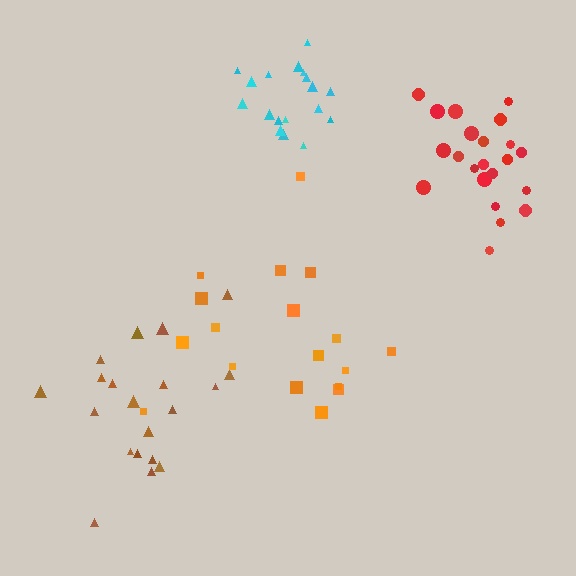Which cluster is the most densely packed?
Cyan.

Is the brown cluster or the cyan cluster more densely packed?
Cyan.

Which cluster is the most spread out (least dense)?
Orange.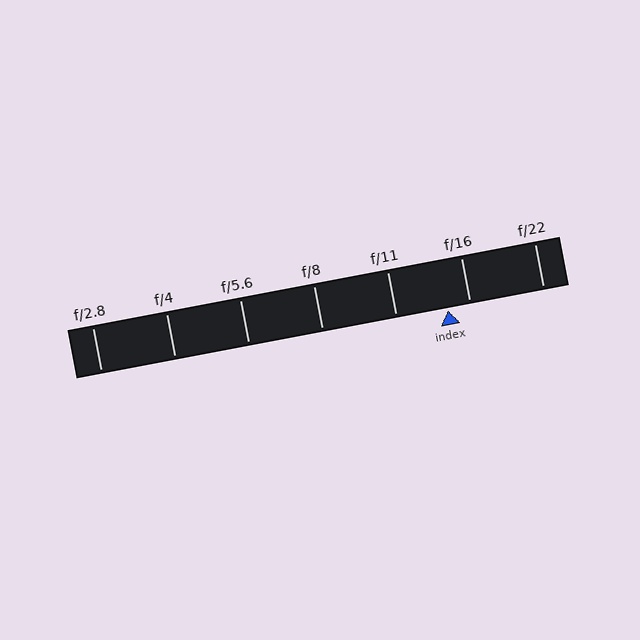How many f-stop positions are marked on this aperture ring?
There are 7 f-stop positions marked.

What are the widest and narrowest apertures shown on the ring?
The widest aperture shown is f/2.8 and the narrowest is f/22.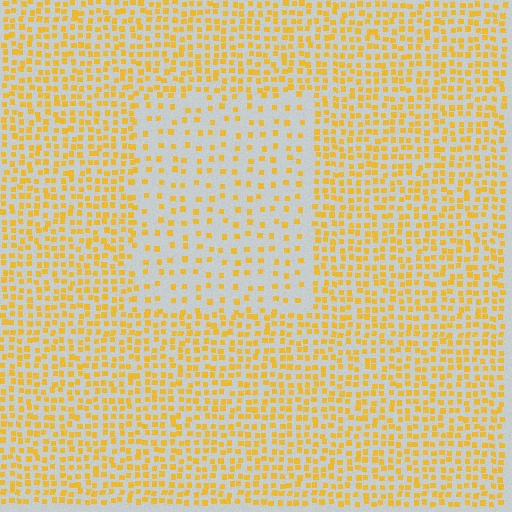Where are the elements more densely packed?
The elements are more densely packed outside the rectangle boundary.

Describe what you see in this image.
The image contains small yellow elements arranged at two different densities. A rectangle-shaped region is visible where the elements are less densely packed than the surrounding area.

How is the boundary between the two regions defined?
The boundary is defined by a change in element density (approximately 2.3x ratio). All elements are the same color, size, and shape.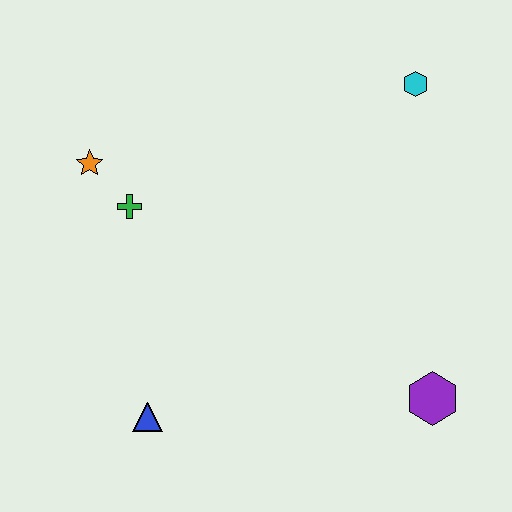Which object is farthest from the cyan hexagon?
The blue triangle is farthest from the cyan hexagon.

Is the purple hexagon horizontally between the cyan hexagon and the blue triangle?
No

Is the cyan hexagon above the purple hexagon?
Yes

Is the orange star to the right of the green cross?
No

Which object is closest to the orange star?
The green cross is closest to the orange star.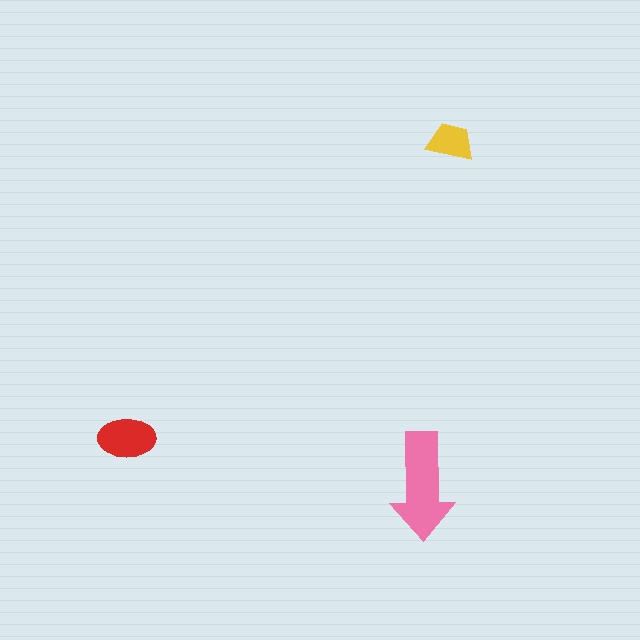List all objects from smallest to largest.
The yellow trapezoid, the red ellipse, the pink arrow.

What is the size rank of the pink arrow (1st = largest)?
1st.